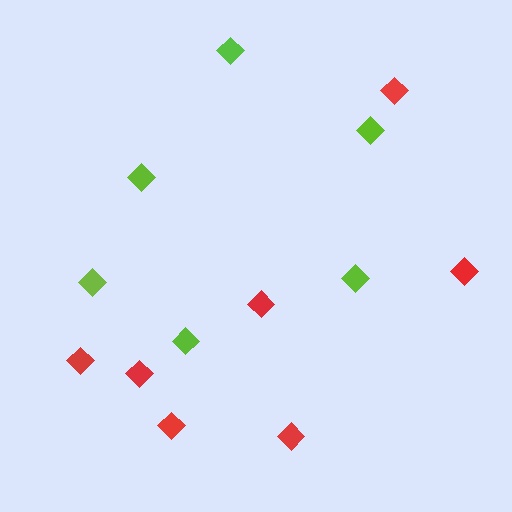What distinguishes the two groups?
There are 2 groups: one group of red diamonds (7) and one group of lime diamonds (6).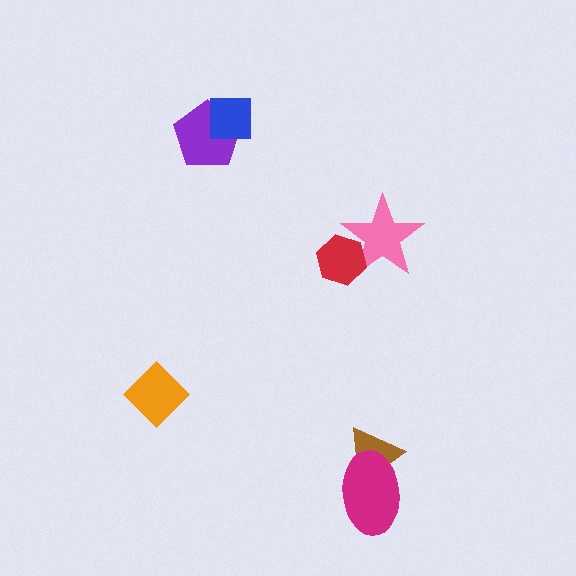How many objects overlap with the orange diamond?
0 objects overlap with the orange diamond.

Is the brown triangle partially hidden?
Yes, it is partially covered by another shape.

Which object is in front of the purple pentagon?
The blue square is in front of the purple pentagon.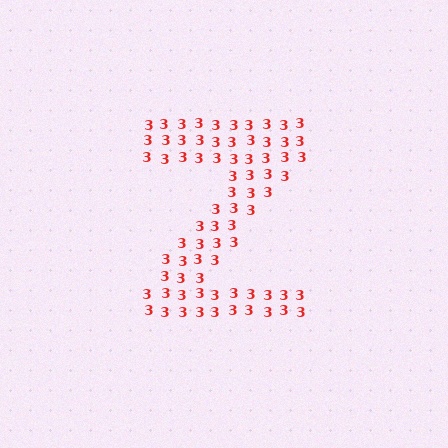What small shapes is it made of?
It is made of small digit 3's.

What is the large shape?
The large shape is the letter Z.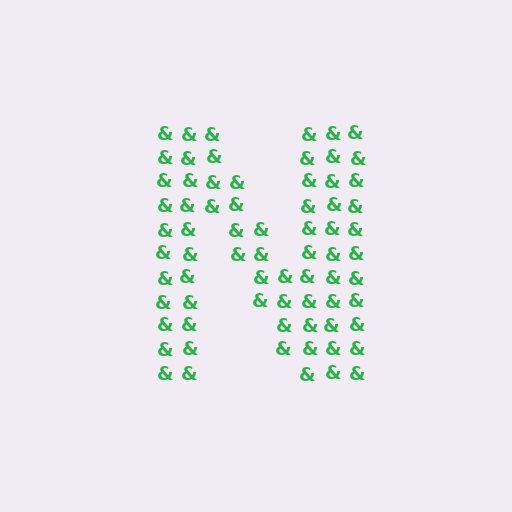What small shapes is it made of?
It is made of small ampersands.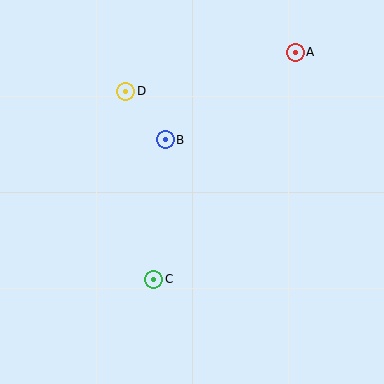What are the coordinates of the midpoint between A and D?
The midpoint between A and D is at (211, 72).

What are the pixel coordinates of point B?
Point B is at (165, 140).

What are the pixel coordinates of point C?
Point C is at (154, 279).